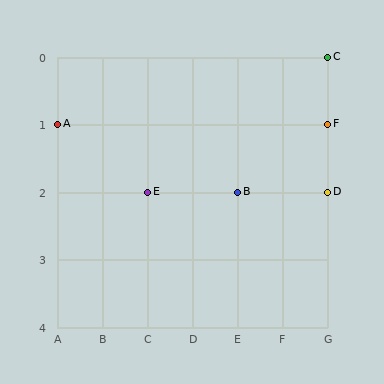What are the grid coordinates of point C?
Point C is at grid coordinates (G, 0).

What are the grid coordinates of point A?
Point A is at grid coordinates (A, 1).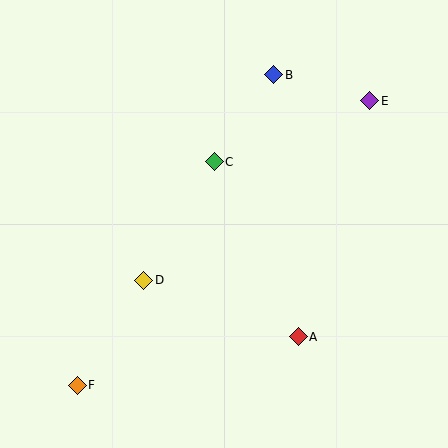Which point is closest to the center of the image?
Point C at (214, 162) is closest to the center.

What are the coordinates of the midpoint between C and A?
The midpoint between C and A is at (256, 249).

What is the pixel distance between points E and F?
The distance between E and F is 408 pixels.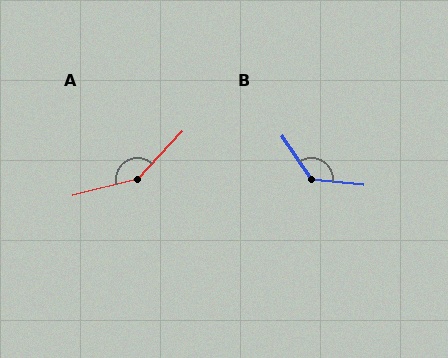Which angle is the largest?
A, at approximately 147 degrees.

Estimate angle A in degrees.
Approximately 147 degrees.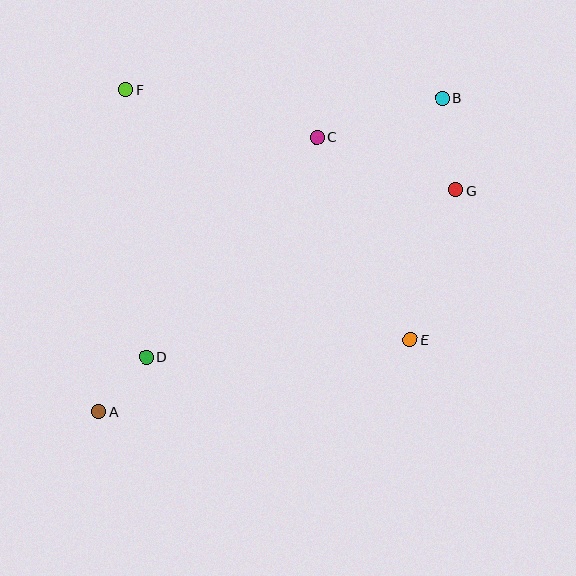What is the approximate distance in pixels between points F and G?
The distance between F and G is approximately 345 pixels.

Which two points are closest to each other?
Points A and D are closest to each other.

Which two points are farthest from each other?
Points A and B are farthest from each other.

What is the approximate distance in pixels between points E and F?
The distance between E and F is approximately 379 pixels.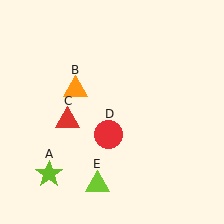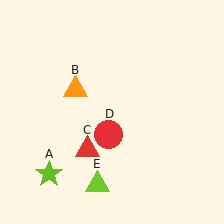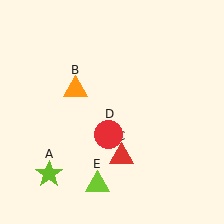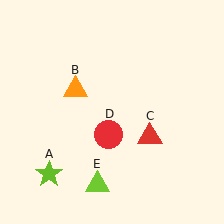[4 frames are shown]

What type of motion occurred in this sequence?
The red triangle (object C) rotated counterclockwise around the center of the scene.